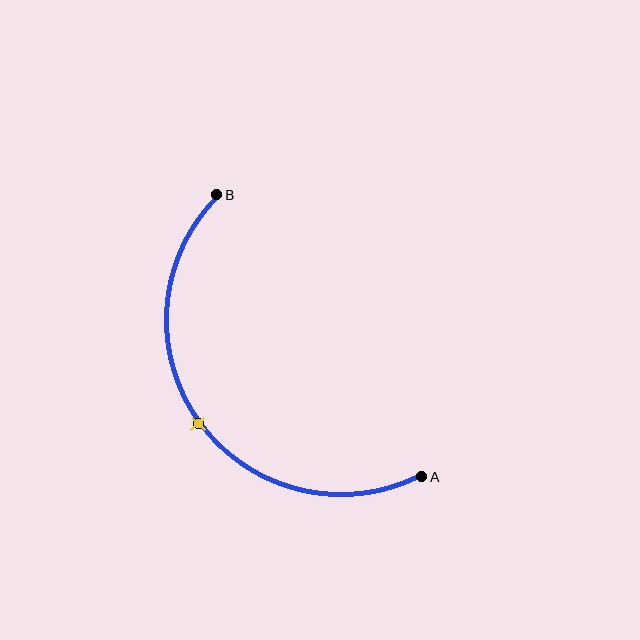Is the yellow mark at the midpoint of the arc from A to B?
Yes. The yellow mark lies on the arc at equal arc-length from both A and B — it is the arc midpoint.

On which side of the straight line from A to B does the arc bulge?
The arc bulges below and to the left of the straight line connecting A and B.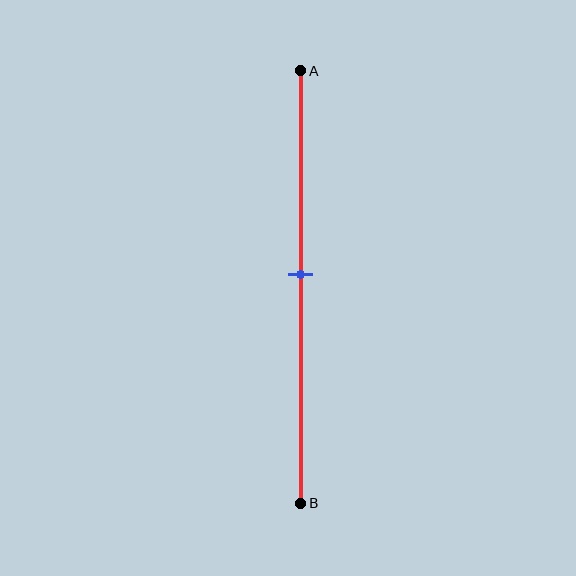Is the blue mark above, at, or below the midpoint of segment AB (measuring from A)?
The blue mark is approximately at the midpoint of segment AB.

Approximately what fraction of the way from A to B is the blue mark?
The blue mark is approximately 45% of the way from A to B.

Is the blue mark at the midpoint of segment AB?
Yes, the mark is approximately at the midpoint.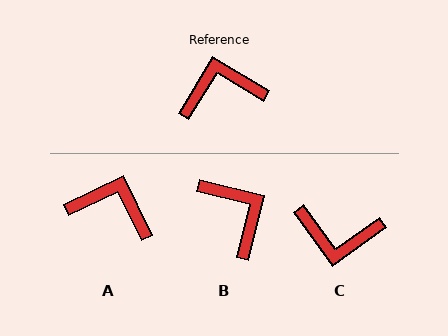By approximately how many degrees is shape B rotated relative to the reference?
Approximately 73 degrees clockwise.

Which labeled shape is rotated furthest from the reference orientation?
C, about 157 degrees away.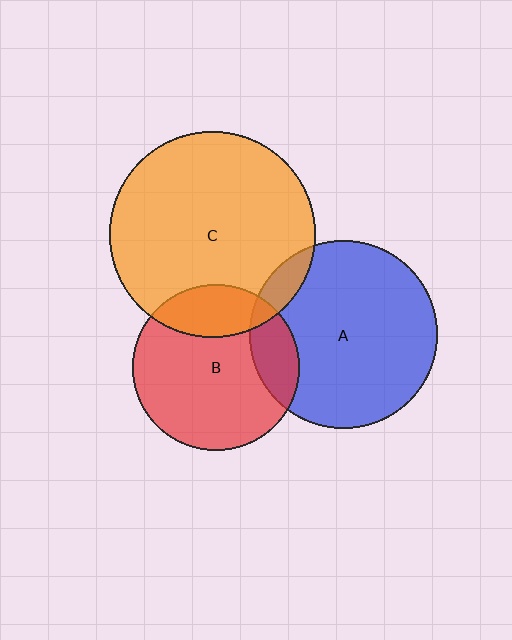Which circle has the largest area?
Circle C (orange).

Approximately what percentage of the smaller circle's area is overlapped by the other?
Approximately 20%.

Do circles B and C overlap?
Yes.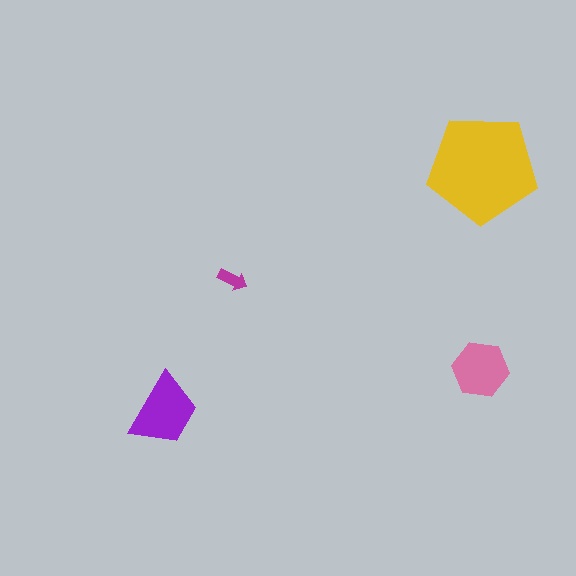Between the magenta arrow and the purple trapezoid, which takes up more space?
The purple trapezoid.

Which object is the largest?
The yellow pentagon.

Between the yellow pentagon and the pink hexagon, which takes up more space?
The yellow pentagon.